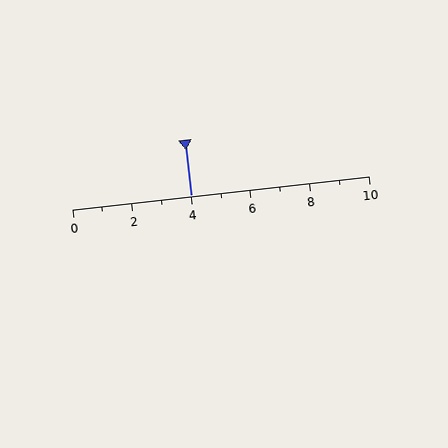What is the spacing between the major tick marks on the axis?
The major ticks are spaced 2 apart.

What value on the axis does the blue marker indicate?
The marker indicates approximately 4.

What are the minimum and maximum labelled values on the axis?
The axis runs from 0 to 10.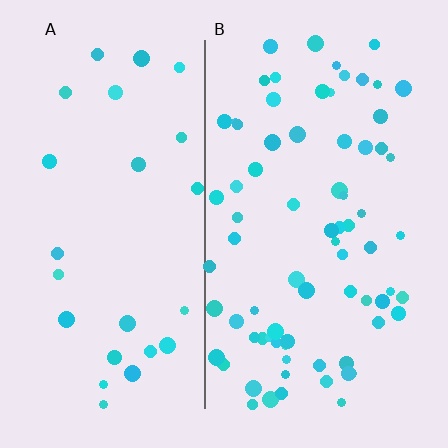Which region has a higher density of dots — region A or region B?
B (the right).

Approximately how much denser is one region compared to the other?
Approximately 2.9× — region B over region A.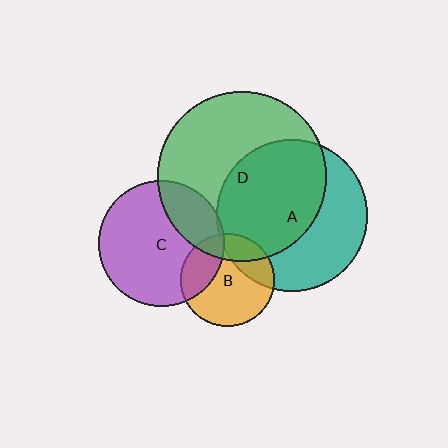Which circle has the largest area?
Circle D (green).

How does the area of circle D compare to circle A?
Approximately 1.2 times.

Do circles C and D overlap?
Yes.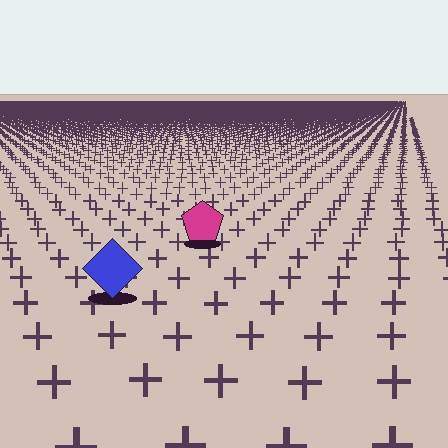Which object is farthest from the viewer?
The magenta pentagon is farthest from the viewer. It appears smaller and the ground texture around it is denser.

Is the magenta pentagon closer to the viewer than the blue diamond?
No. The blue diamond is closer — you can tell from the texture gradient: the ground texture is coarser near it.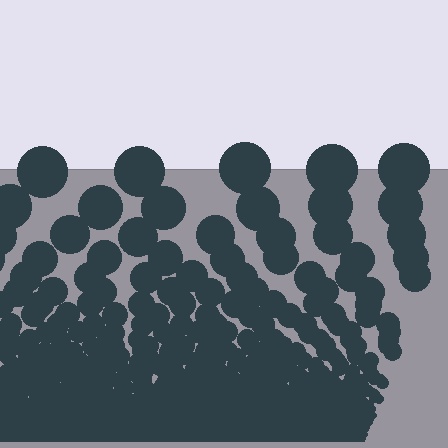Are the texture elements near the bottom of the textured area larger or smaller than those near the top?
Smaller. The gradient is inverted — elements near the bottom are smaller and denser.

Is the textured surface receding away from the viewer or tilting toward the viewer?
The surface appears to tilt toward the viewer. Texture elements get larger and sparser toward the top.